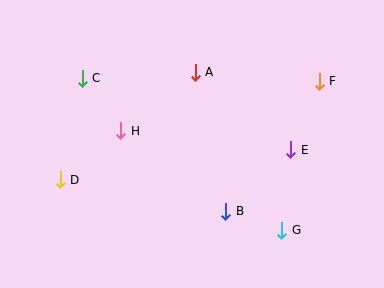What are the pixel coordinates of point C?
Point C is at (82, 78).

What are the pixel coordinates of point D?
Point D is at (60, 180).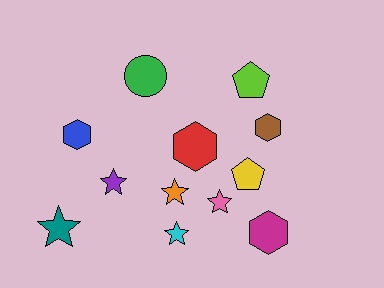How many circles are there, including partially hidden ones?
There is 1 circle.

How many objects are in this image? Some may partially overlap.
There are 12 objects.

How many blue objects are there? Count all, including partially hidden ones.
There is 1 blue object.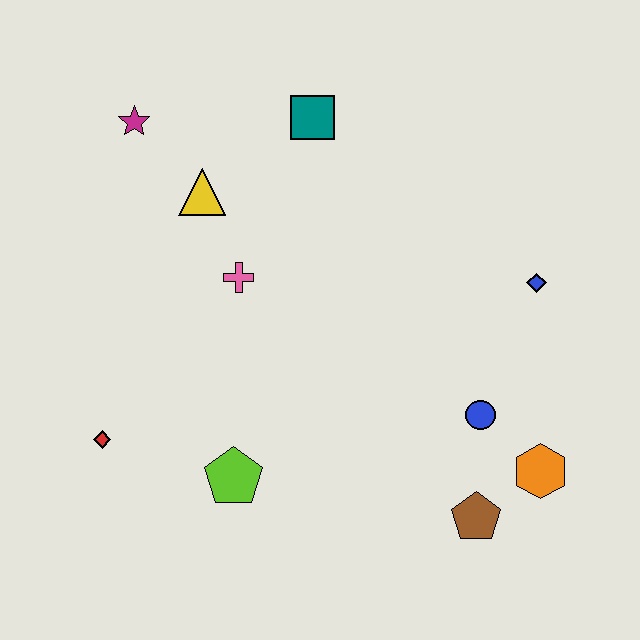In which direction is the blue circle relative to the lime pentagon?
The blue circle is to the right of the lime pentagon.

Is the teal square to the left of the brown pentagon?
Yes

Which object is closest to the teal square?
The yellow triangle is closest to the teal square.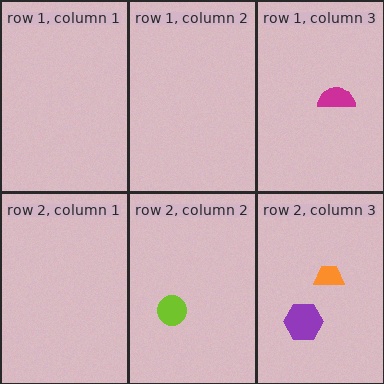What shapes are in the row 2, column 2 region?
The lime circle.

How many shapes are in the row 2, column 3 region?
2.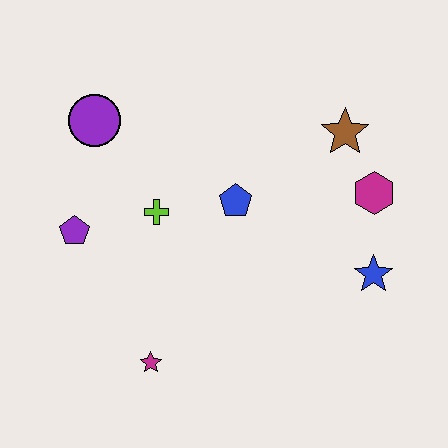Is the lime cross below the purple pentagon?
No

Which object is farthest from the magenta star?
The brown star is farthest from the magenta star.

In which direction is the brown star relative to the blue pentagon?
The brown star is to the right of the blue pentagon.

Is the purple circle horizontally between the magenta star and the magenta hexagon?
No